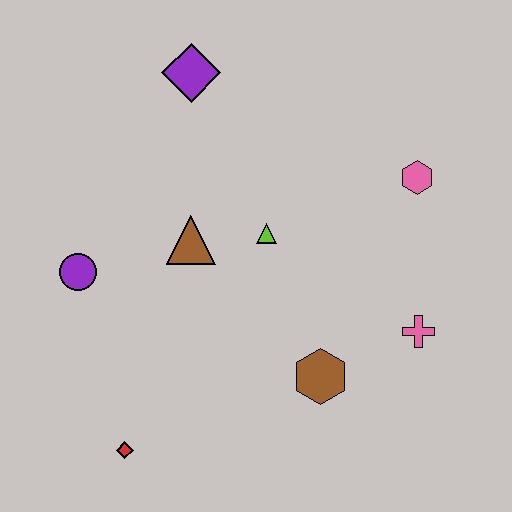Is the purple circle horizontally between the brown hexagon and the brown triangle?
No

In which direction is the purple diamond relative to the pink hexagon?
The purple diamond is to the left of the pink hexagon.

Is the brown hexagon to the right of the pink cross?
No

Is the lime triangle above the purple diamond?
No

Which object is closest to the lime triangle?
The brown triangle is closest to the lime triangle.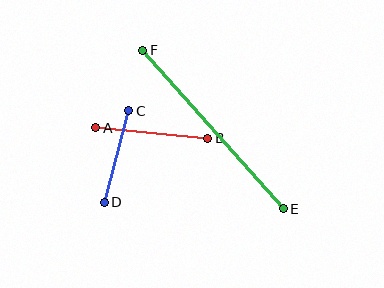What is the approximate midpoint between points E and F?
The midpoint is at approximately (213, 130) pixels.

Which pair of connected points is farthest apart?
Points E and F are farthest apart.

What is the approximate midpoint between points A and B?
The midpoint is at approximately (152, 133) pixels.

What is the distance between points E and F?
The distance is approximately 212 pixels.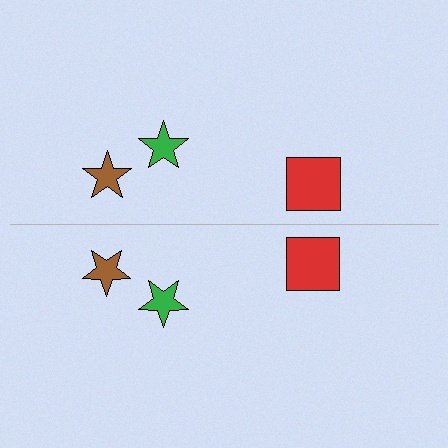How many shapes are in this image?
There are 6 shapes in this image.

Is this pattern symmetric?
Yes, this pattern has bilateral (reflection) symmetry.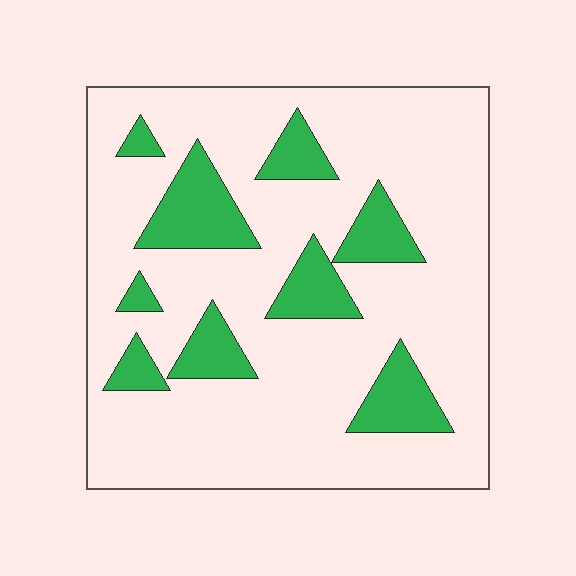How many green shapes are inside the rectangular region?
9.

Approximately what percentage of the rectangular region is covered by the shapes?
Approximately 20%.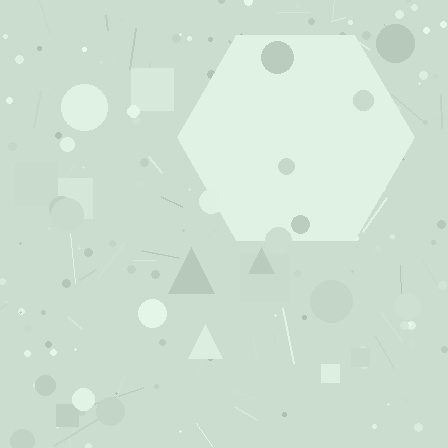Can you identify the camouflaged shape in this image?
The camouflaged shape is a hexagon.